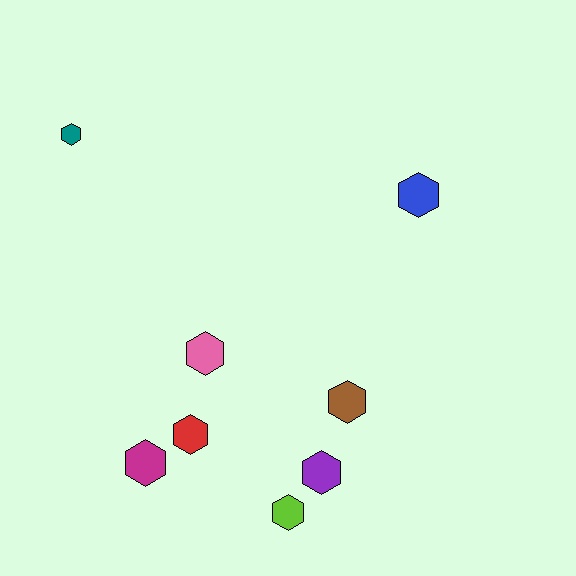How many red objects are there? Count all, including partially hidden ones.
There is 1 red object.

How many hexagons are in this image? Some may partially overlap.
There are 8 hexagons.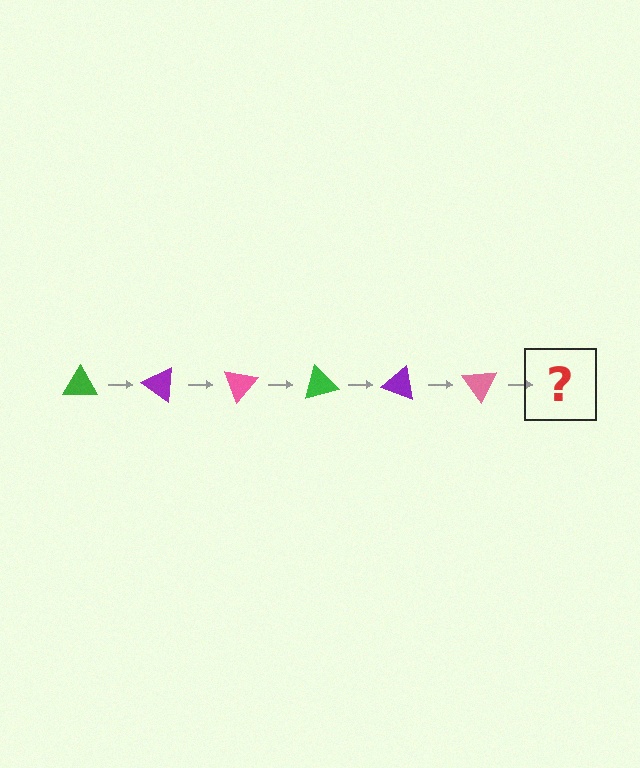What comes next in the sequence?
The next element should be a green triangle, rotated 210 degrees from the start.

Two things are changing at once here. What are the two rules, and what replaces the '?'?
The two rules are that it rotates 35 degrees each step and the color cycles through green, purple, and pink. The '?' should be a green triangle, rotated 210 degrees from the start.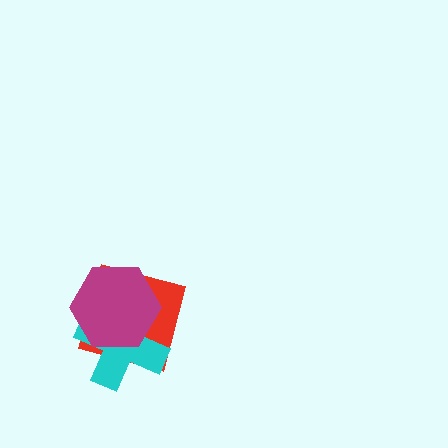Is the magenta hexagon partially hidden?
No, no other shape covers it.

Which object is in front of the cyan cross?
The magenta hexagon is in front of the cyan cross.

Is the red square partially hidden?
Yes, it is partially covered by another shape.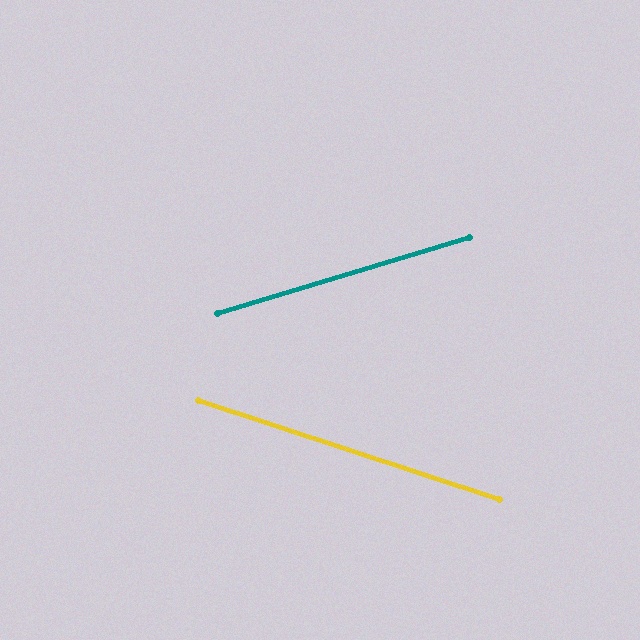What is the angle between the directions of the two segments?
Approximately 35 degrees.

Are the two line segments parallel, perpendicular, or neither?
Neither parallel nor perpendicular — they differ by about 35°.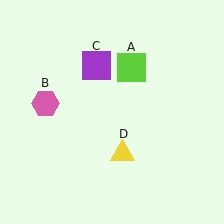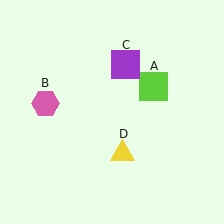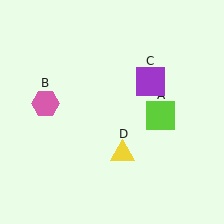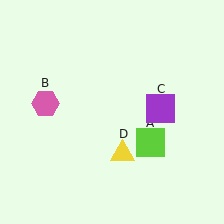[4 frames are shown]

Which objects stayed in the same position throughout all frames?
Pink hexagon (object B) and yellow triangle (object D) remained stationary.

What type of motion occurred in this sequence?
The lime square (object A), purple square (object C) rotated clockwise around the center of the scene.